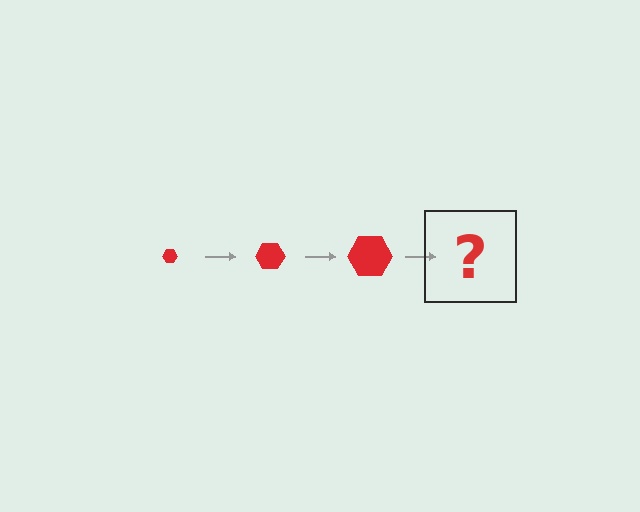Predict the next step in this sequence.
The next step is a red hexagon, larger than the previous one.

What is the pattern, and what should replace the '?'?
The pattern is that the hexagon gets progressively larger each step. The '?' should be a red hexagon, larger than the previous one.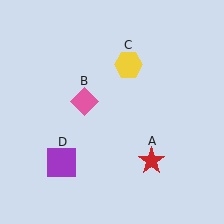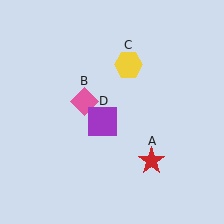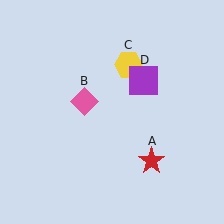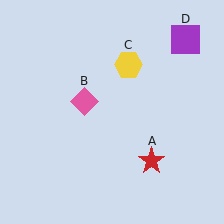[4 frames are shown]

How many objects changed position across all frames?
1 object changed position: purple square (object D).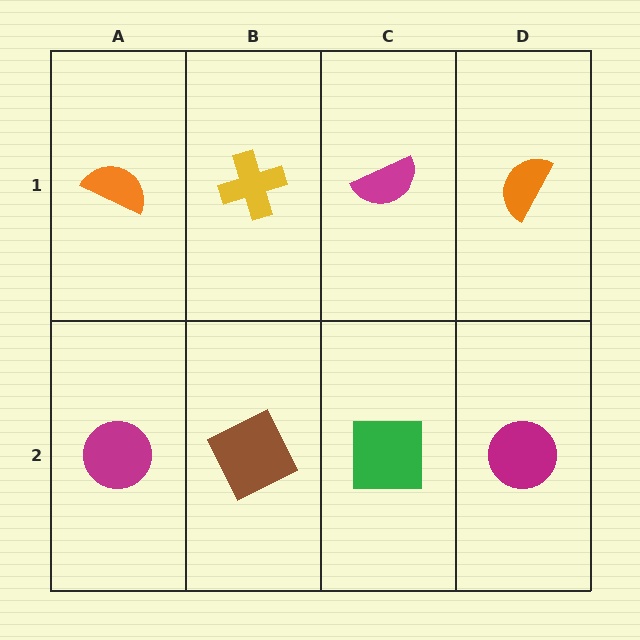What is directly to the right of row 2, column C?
A magenta circle.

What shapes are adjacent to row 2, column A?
An orange semicircle (row 1, column A), a brown square (row 2, column B).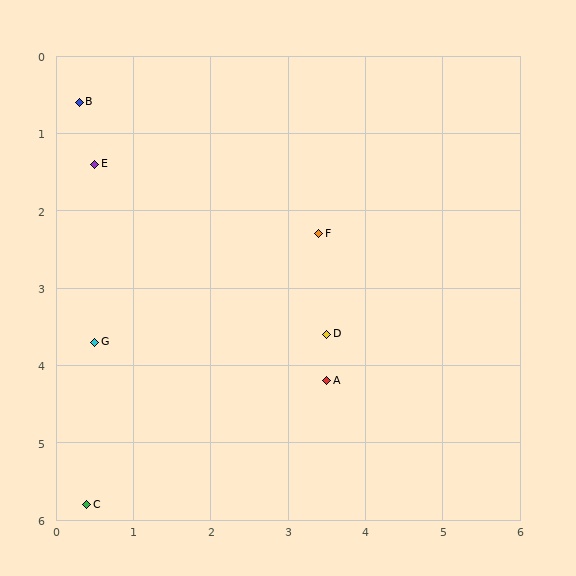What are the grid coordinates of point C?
Point C is at approximately (0.4, 5.8).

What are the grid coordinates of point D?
Point D is at approximately (3.5, 3.6).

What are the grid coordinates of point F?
Point F is at approximately (3.4, 2.3).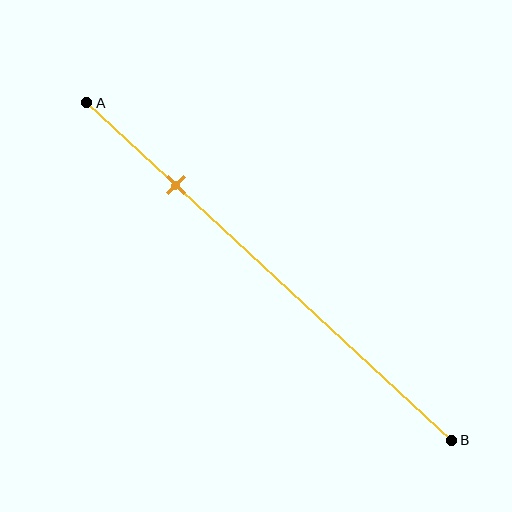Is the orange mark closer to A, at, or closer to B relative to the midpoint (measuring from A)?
The orange mark is closer to point A than the midpoint of segment AB.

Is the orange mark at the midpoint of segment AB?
No, the mark is at about 25% from A, not at the 50% midpoint.